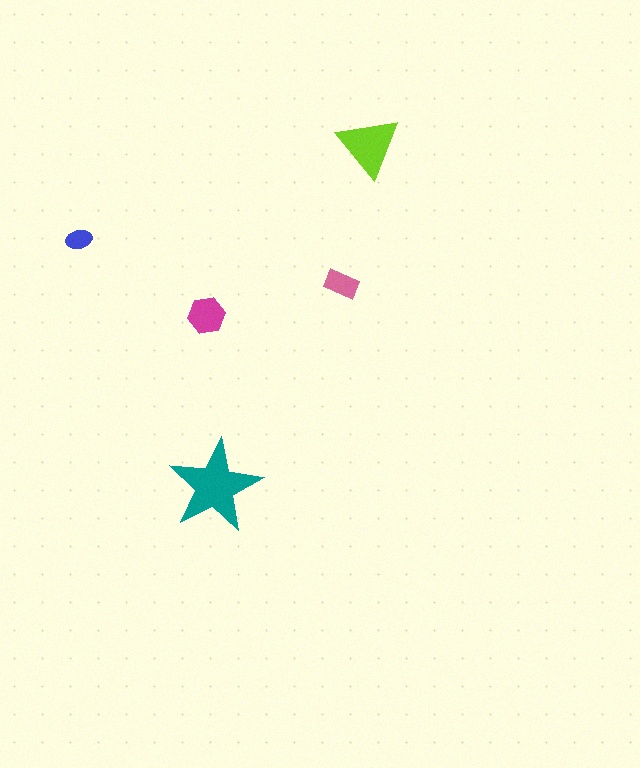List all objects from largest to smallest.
The teal star, the lime triangle, the magenta hexagon, the pink rectangle, the blue ellipse.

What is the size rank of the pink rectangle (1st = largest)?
4th.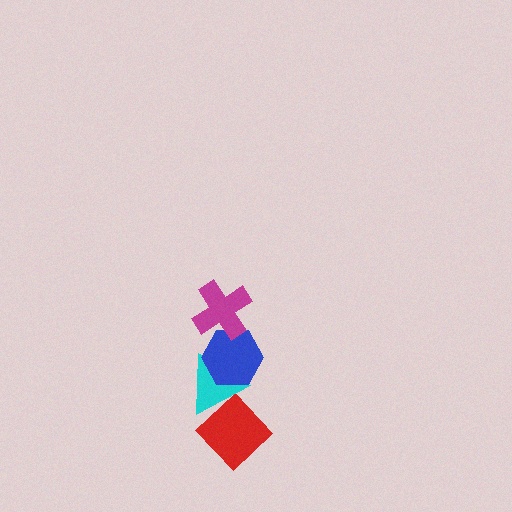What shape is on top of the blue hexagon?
The magenta cross is on top of the blue hexagon.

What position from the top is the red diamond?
The red diamond is 4th from the top.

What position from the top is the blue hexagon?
The blue hexagon is 2nd from the top.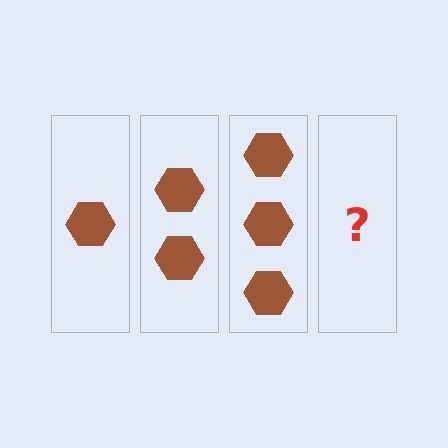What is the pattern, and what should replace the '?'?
The pattern is that each step adds one more hexagon. The '?' should be 4 hexagons.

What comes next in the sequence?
The next element should be 4 hexagons.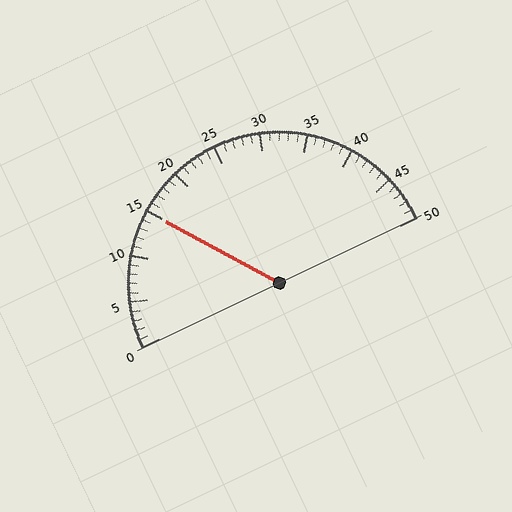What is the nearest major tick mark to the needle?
The nearest major tick mark is 15.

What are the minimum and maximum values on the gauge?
The gauge ranges from 0 to 50.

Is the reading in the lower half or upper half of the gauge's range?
The reading is in the lower half of the range (0 to 50).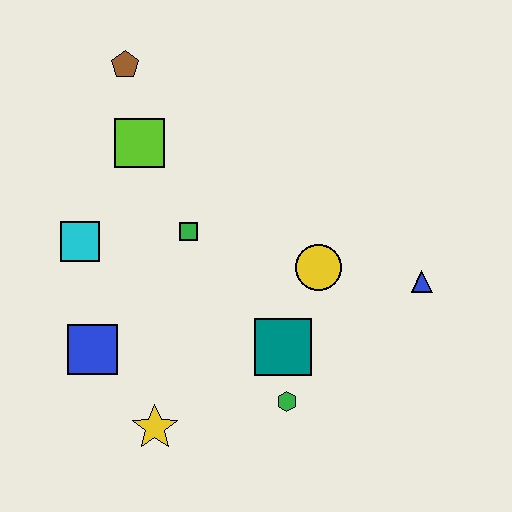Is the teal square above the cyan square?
No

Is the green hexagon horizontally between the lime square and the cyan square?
No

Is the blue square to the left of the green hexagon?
Yes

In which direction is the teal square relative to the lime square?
The teal square is below the lime square.